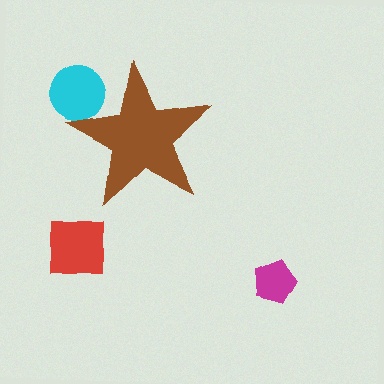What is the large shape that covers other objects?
A brown star.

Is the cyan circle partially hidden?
Yes, the cyan circle is partially hidden behind the brown star.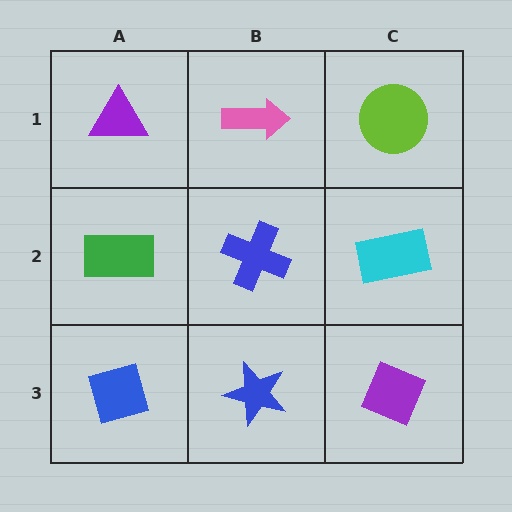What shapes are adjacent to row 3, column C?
A cyan rectangle (row 2, column C), a blue star (row 3, column B).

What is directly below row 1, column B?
A blue cross.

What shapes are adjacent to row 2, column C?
A lime circle (row 1, column C), a purple diamond (row 3, column C), a blue cross (row 2, column B).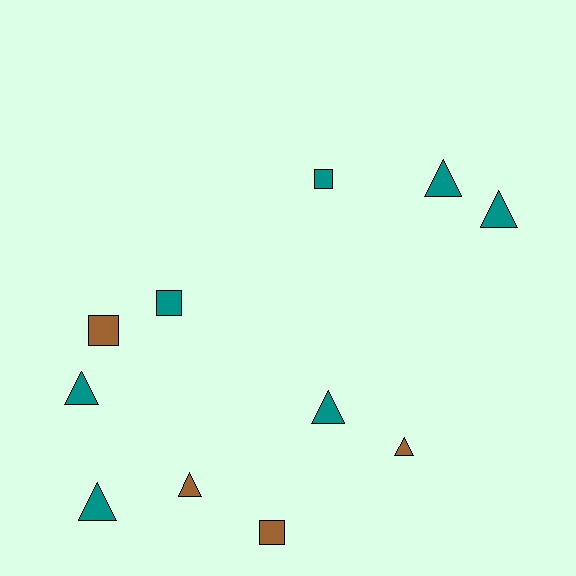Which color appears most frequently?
Teal, with 7 objects.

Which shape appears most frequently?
Triangle, with 7 objects.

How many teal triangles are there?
There are 5 teal triangles.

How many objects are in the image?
There are 11 objects.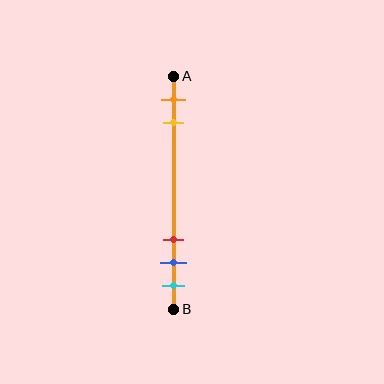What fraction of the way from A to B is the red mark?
The red mark is approximately 70% (0.7) of the way from A to B.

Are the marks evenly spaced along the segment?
No, the marks are not evenly spaced.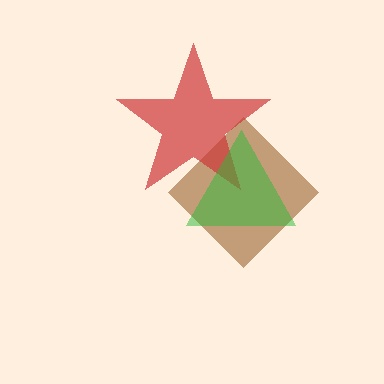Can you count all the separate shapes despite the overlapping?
Yes, there are 3 separate shapes.